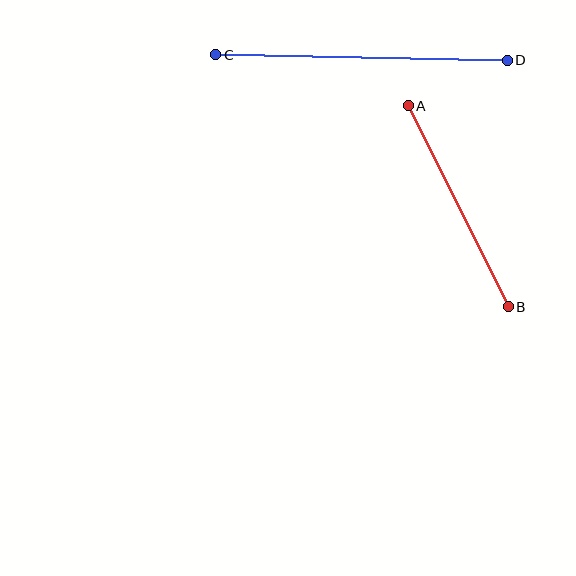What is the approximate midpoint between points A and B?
The midpoint is at approximately (458, 206) pixels.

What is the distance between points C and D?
The distance is approximately 291 pixels.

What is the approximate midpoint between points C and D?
The midpoint is at approximately (362, 58) pixels.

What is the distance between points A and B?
The distance is approximately 224 pixels.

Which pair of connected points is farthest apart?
Points C and D are farthest apart.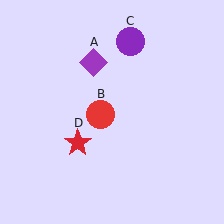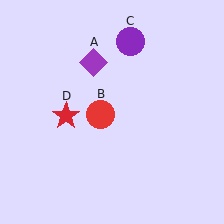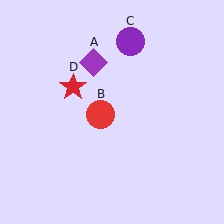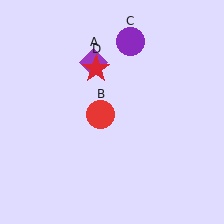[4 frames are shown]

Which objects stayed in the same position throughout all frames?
Purple diamond (object A) and red circle (object B) and purple circle (object C) remained stationary.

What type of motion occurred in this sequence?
The red star (object D) rotated clockwise around the center of the scene.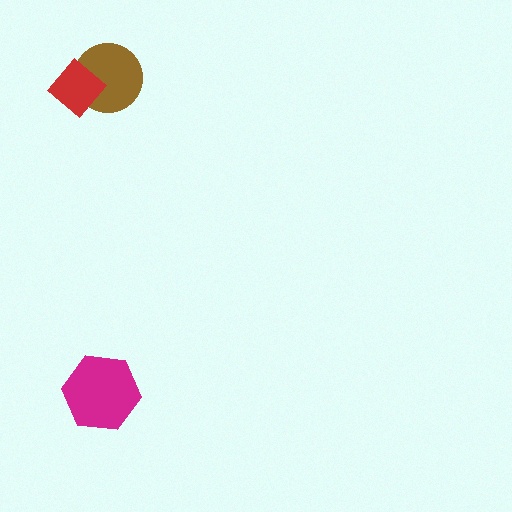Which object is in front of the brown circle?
The red diamond is in front of the brown circle.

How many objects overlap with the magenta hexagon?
0 objects overlap with the magenta hexagon.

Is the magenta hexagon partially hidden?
No, no other shape covers it.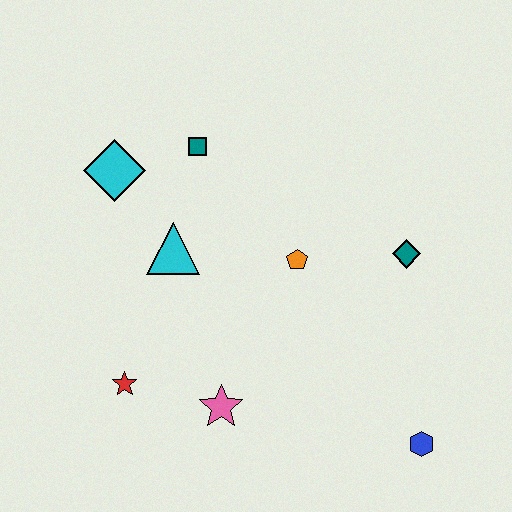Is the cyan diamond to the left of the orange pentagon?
Yes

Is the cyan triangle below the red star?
No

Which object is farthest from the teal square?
The blue hexagon is farthest from the teal square.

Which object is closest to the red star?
The pink star is closest to the red star.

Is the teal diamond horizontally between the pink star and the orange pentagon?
No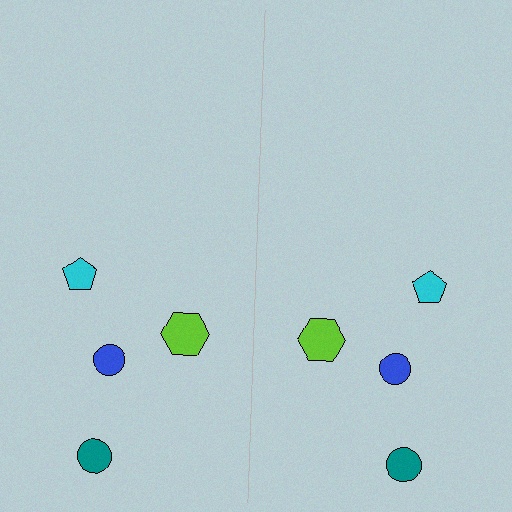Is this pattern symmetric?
Yes, this pattern has bilateral (reflection) symmetry.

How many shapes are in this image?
There are 8 shapes in this image.